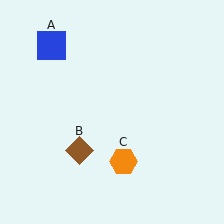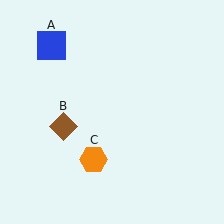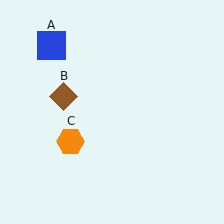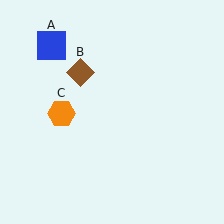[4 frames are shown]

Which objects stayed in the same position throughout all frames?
Blue square (object A) remained stationary.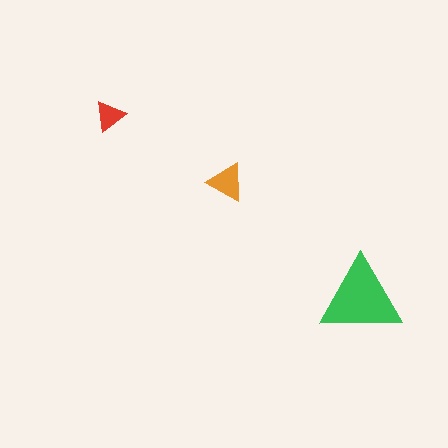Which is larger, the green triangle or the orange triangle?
The green one.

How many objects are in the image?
There are 3 objects in the image.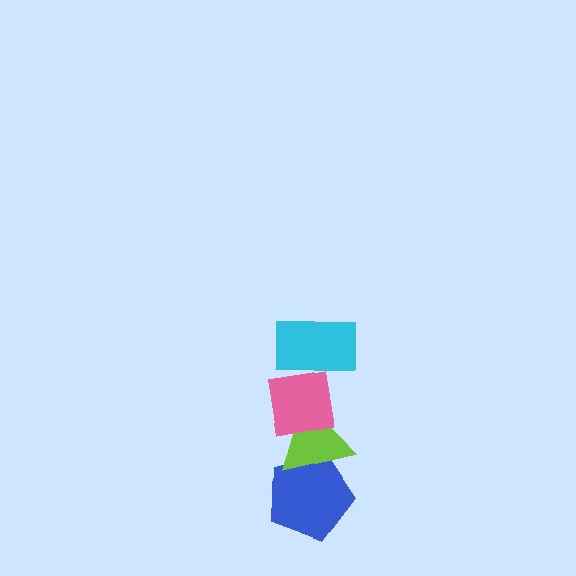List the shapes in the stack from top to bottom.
From top to bottom: the cyan rectangle, the pink square, the lime triangle, the blue pentagon.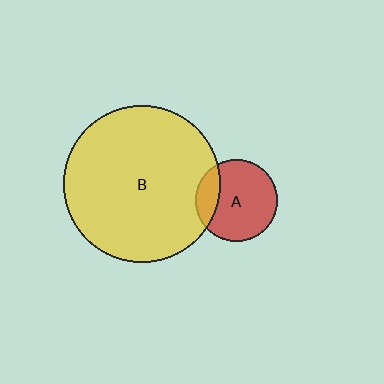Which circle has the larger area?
Circle B (yellow).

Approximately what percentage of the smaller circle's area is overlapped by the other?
Approximately 20%.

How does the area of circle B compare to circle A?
Approximately 3.6 times.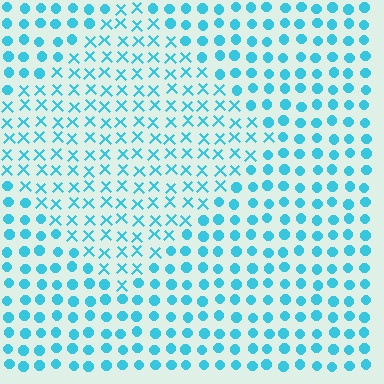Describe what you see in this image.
The image is filled with small cyan elements arranged in a uniform grid. A diamond-shaped region contains X marks, while the surrounding area contains circles. The boundary is defined purely by the change in element shape.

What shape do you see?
I see a diamond.